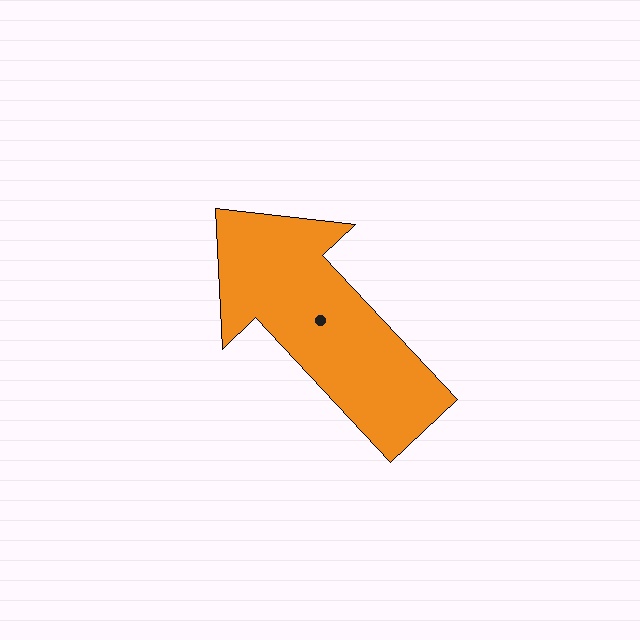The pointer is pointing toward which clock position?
Roughly 11 o'clock.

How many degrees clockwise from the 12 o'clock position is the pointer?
Approximately 317 degrees.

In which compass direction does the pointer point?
Northwest.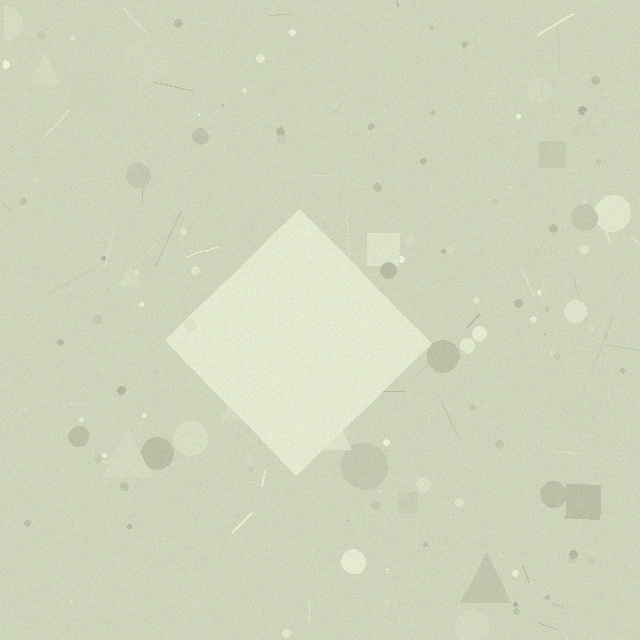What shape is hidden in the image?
A diamond is hidden in the image.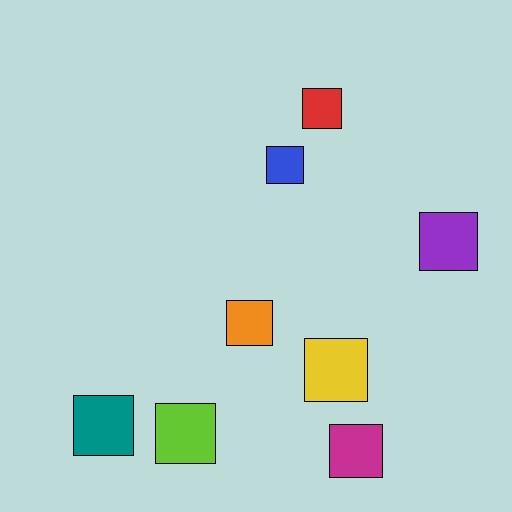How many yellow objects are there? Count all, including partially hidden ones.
There is 1 yellow object.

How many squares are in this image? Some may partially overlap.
There are 8 squares.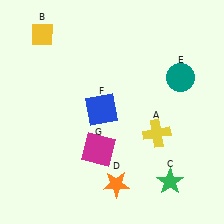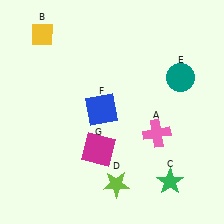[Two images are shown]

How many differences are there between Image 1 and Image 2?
There are 2 differences between the two images.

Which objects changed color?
A changed from yellow to pink. D changed from orange to lime.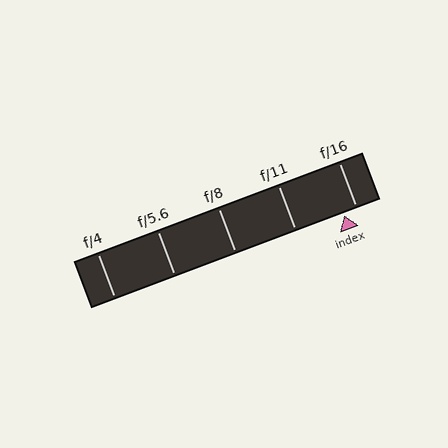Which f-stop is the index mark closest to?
The index mark is closest to f/16.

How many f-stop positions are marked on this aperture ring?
There are 5 f-stop positions marked.